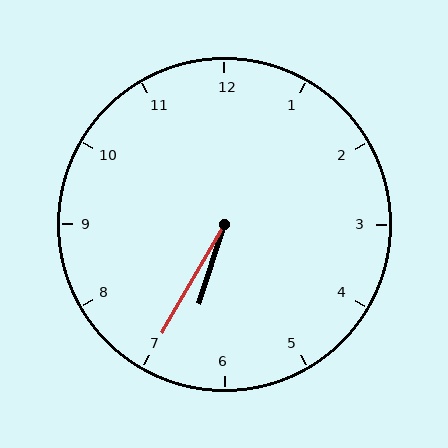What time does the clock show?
6:35.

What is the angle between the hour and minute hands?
Approximately 12 degrees.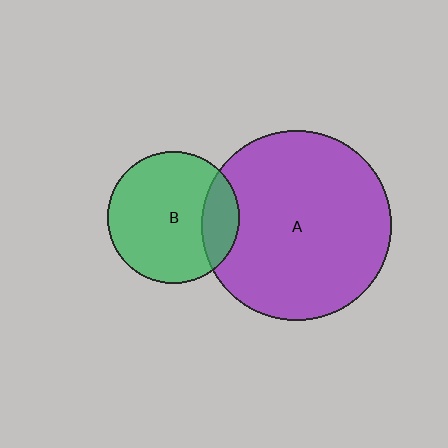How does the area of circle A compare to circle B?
Approximately 2.1 times.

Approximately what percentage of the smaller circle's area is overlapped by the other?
Approximately 20%.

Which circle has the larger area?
Circle A (purple).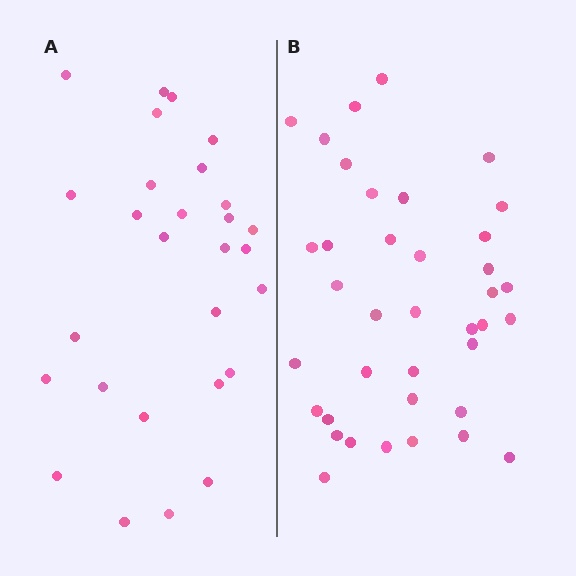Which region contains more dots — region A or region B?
Region B (the right region) has more dots.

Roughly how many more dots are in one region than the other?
Region B has roughly 10 or so more dots than region A.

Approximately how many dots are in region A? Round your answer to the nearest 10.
About 30 dots. (The exact count is 28, which rounds to 30.)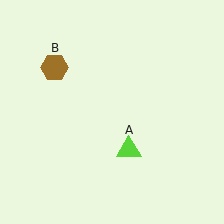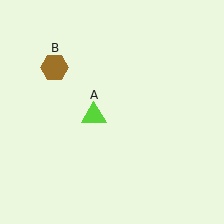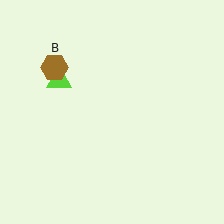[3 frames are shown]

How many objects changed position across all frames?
1 object changed position: lime triangle (object A).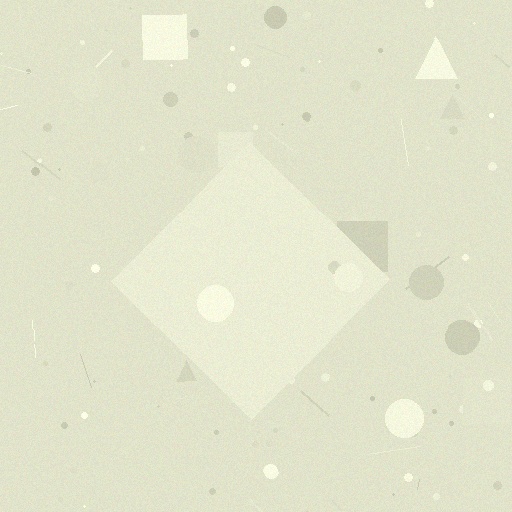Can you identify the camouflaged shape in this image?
The camouflaged shape is a diamond.